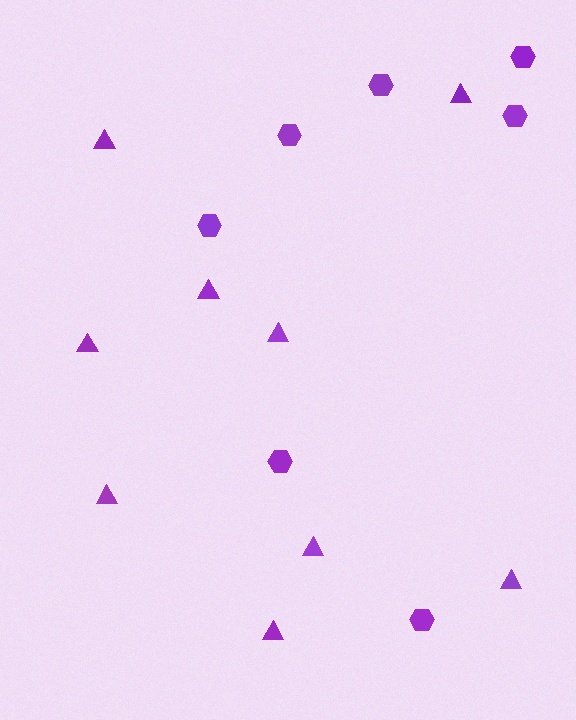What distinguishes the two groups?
There are 2 groups: one group of hexagons (7) and one group of triangles (9).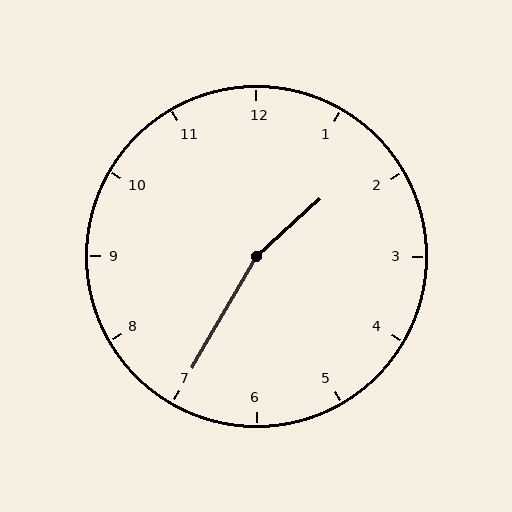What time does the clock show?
1:35.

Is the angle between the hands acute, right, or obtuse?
It is obtuse.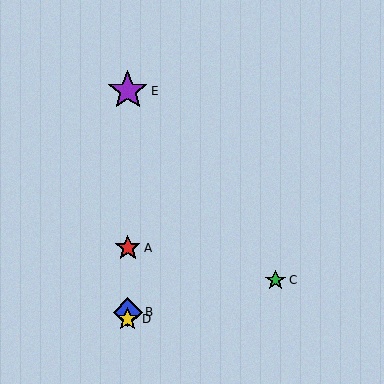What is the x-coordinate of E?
Object E is at x≈128.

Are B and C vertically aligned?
No, B is at x≈128 and C is at x≈276.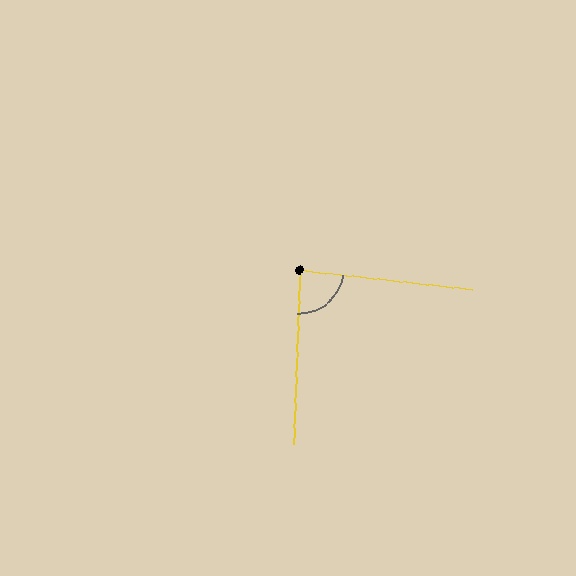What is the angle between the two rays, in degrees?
Approximately 86 degrees.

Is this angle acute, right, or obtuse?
It is approximately a right angle.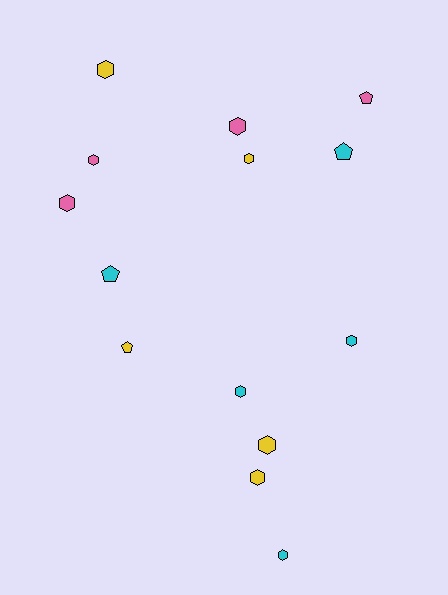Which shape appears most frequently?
Hexagon, with 10 objects.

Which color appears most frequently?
Yellow, with 5 objects.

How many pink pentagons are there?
There is 1 pink pentagon.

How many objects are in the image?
There are 14 objects.